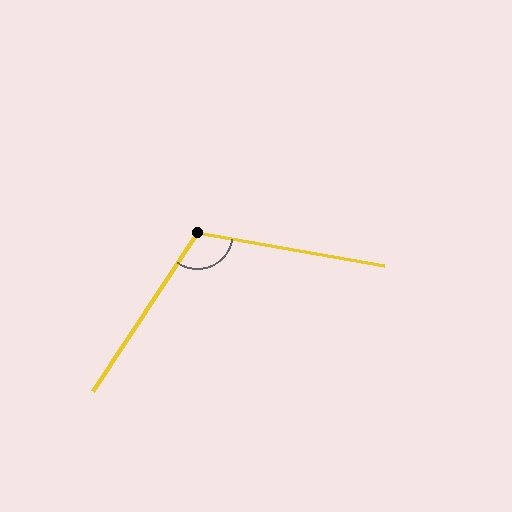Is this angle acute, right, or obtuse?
It is obtuse.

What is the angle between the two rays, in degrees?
Approximately 114 degrees.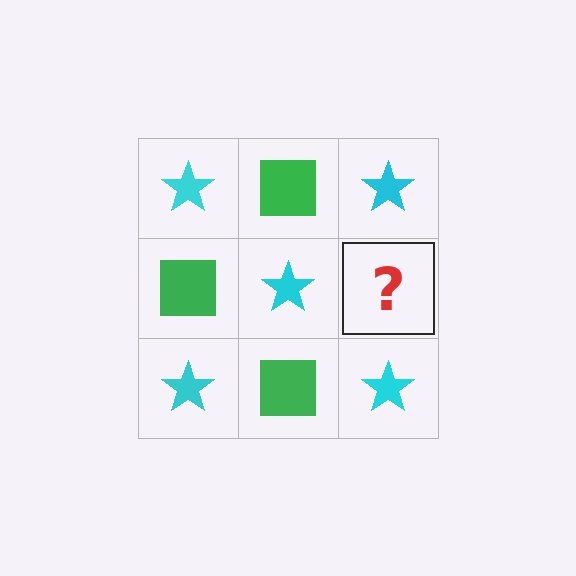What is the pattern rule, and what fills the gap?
The rule is that it alternates cyan star and green square in a checkerboard pattern. The gap should be filled with a green square.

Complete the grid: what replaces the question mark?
The question mark should be replaced with a green square.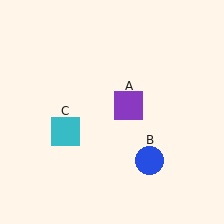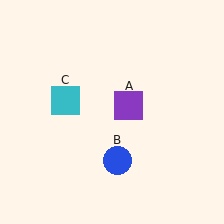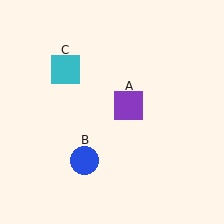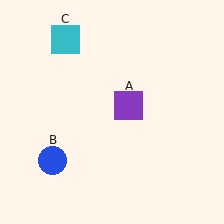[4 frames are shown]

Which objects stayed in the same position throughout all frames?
Purple square (object A) remained stationary.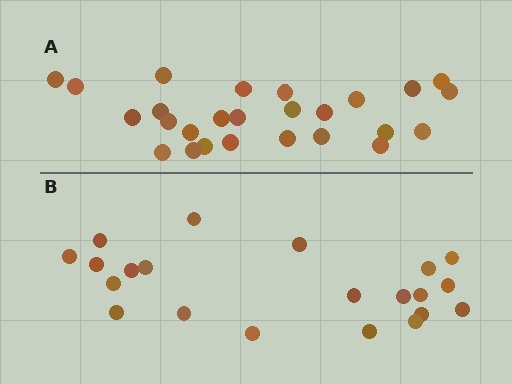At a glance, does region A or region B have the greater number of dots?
Region A (the top region) has more dots.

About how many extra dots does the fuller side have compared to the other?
Region A has about 5 more dots than region B.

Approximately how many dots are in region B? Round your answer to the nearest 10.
About 20 dots. (The exact count is 21, which rounds to 20.)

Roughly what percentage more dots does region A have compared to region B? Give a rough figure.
About 25% more.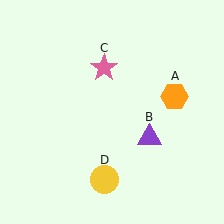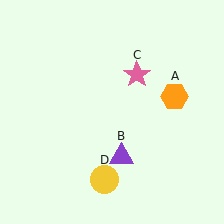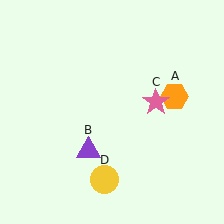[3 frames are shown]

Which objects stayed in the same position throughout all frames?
Orange hexagon (object A) and yellow circle (object D) remained stationary.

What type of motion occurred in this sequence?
The purple triangle (object B), pink star (object C) rotated clockwise around the center of the scene.